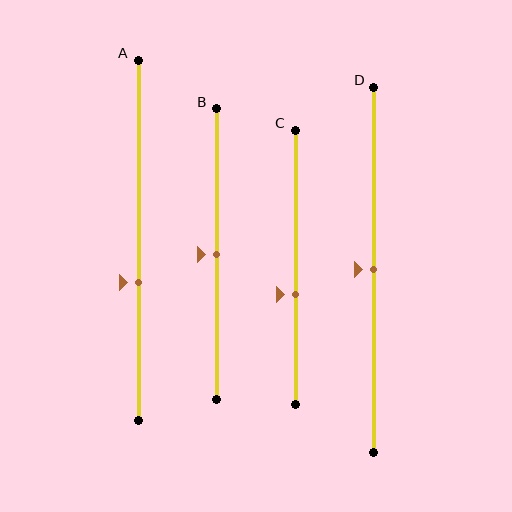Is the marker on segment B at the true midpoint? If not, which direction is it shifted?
Yes, the marker on segment B is at the true midpoint.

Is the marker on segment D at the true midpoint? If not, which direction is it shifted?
Yes, the marker on segment D is at the true midpoint.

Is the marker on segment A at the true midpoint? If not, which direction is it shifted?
No, the marker on segment A is shifted downward by about 12% of the segment length.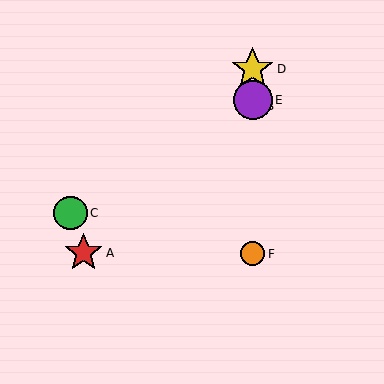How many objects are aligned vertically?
4 objects (B, D, E, F) are aligned vertically.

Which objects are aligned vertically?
Objects B, D, E, F are aligned vertically.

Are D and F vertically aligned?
Yes, both are at x≈253.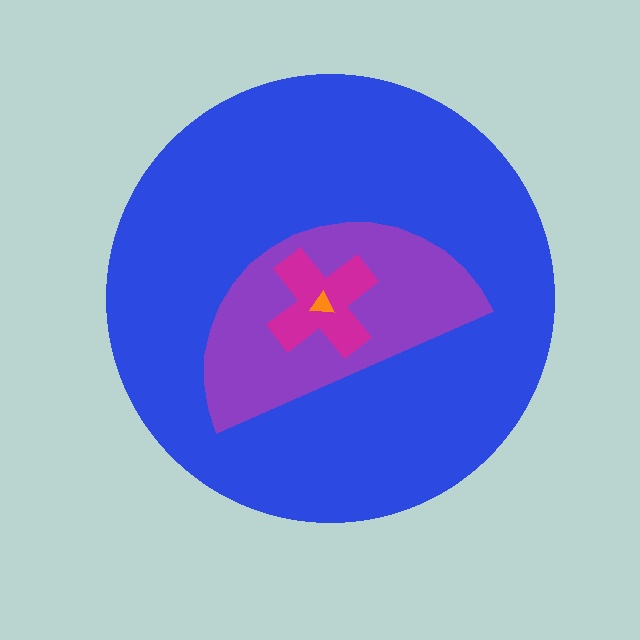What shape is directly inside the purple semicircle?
The magenta cross.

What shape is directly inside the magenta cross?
The orange triangle.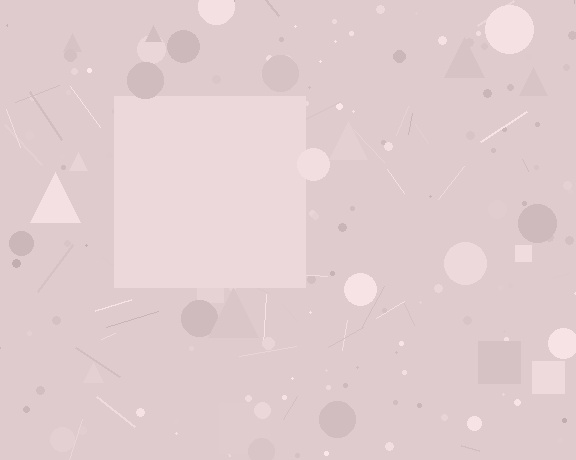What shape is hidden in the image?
A square is hidden in the image.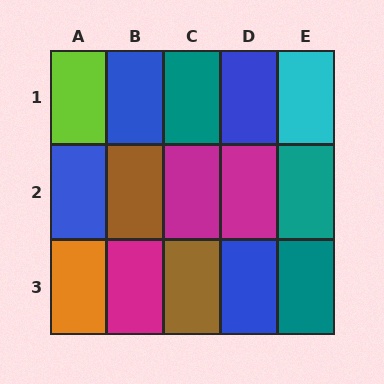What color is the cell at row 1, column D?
Blue.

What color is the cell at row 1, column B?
Blue.